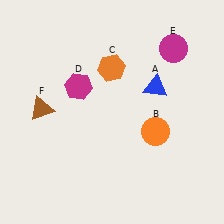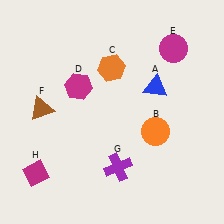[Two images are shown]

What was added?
A purple cross (G), a magenta diamond (H) were added in Image 2.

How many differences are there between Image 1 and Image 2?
There are 2 differences between the two images.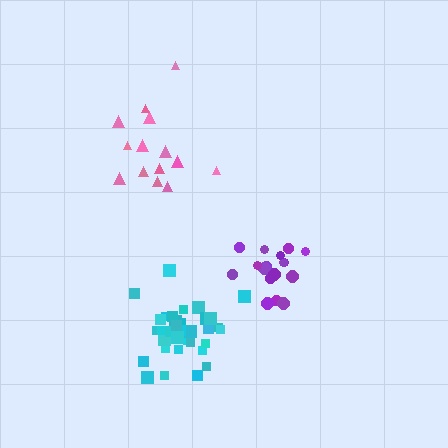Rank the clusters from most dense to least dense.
cyan, purple, pink.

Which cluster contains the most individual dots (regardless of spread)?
Cyan (35).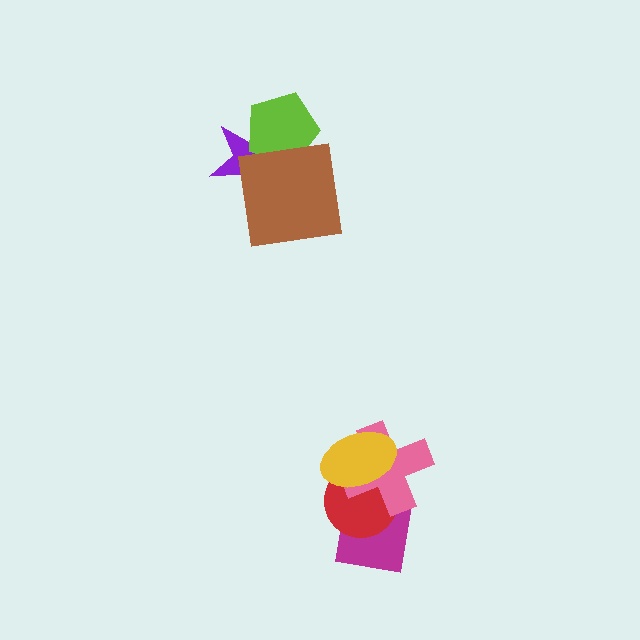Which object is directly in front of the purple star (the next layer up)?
The lime pentagon is directly in front of the purple star.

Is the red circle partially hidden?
Yes, it is partially covered by another shape.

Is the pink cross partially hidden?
Yes, it is partially covered by another shape.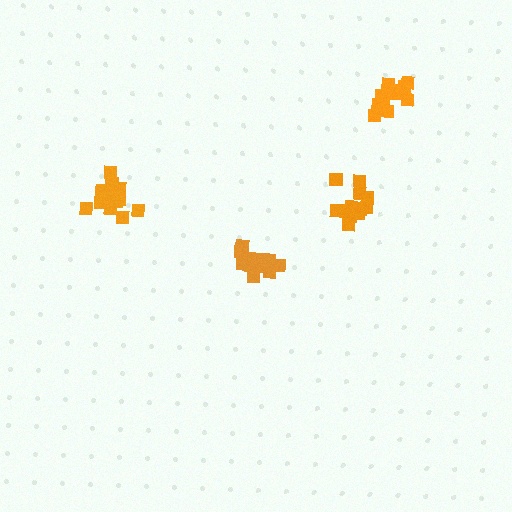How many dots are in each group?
Group 1: 16 dots, Group 2: 13 dots, Group 3: 13 dots, Group 4: 13 dots (55 total).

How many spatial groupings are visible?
There are 4 spatial groupings.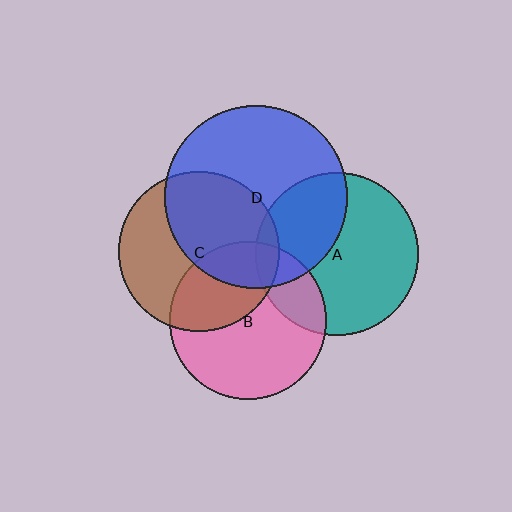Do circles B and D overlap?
Yes.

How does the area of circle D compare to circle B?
Approximately 1.4 times.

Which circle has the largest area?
Circle D (blue).